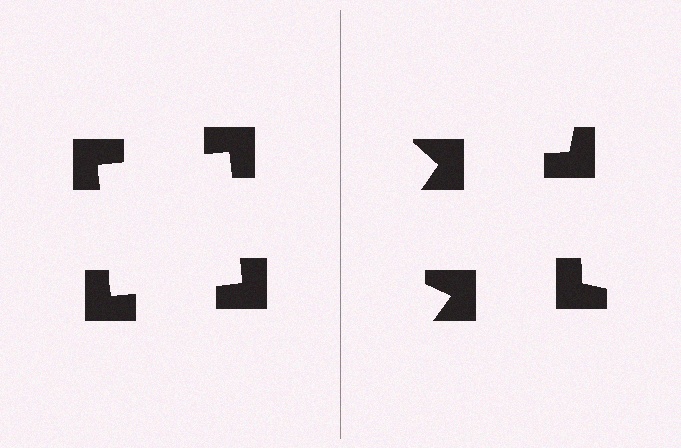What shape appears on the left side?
An illusory square.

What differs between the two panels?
The notched squares are positioned identically on both sides; only the wedge orientations differ. On the left they align to a square; on the right they are misaligned.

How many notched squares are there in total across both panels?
8 — 4 on each side.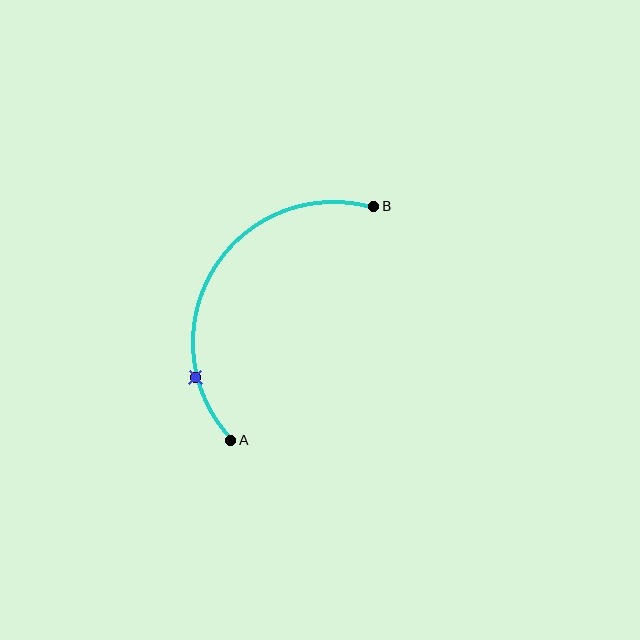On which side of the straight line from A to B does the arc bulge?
The arc bulges to the left of the straight line connecting A and B.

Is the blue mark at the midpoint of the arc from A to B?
No. The blue mark lies on the arc but is closer to endpoint A. The arc midpoint would be at the point on the curve equidistant along the arc from both A and B.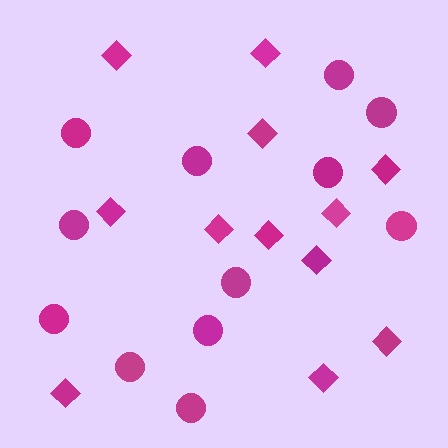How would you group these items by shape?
There are 2 groups: one group of diamonds (12) and one group of circles (12).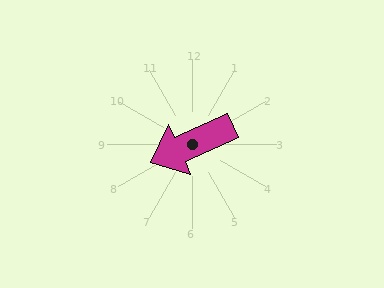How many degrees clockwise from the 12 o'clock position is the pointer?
Approximately 246 degrees.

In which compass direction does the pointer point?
Southwest.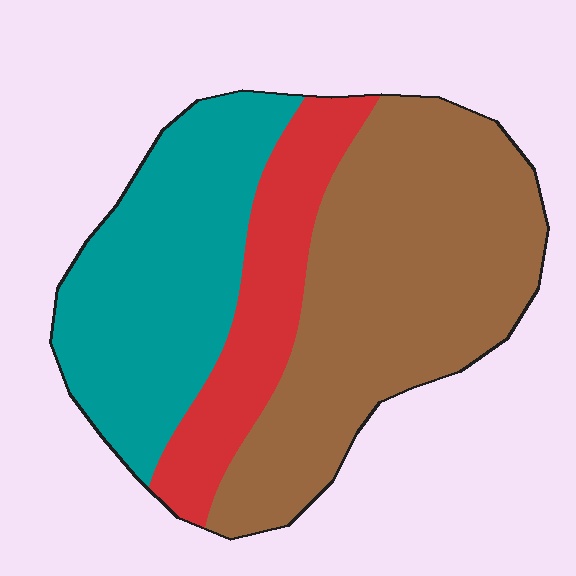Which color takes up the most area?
Brown, at roughly 50%.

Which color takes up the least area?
Red, at roughly 20%.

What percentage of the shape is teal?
Teal covers about 35% of the shape.